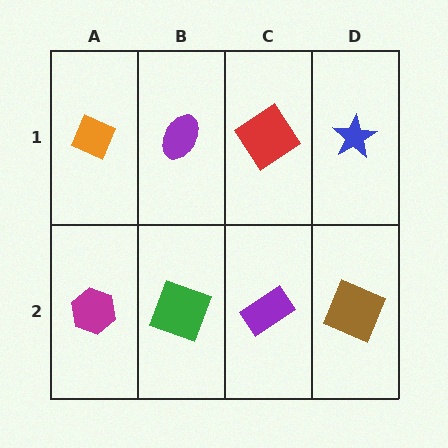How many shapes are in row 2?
4 shapes.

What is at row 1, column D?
A blue star.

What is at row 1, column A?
An orange diamond.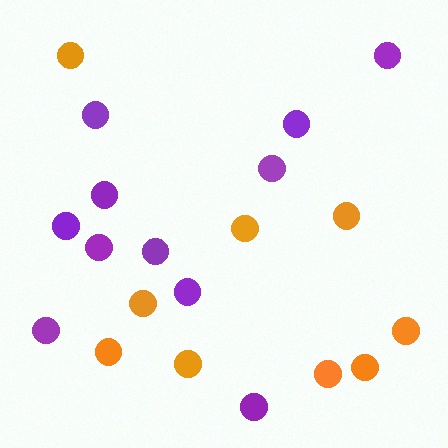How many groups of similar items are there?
There are 2 groups: one group of orange circles (9) and one group of purple circles (11).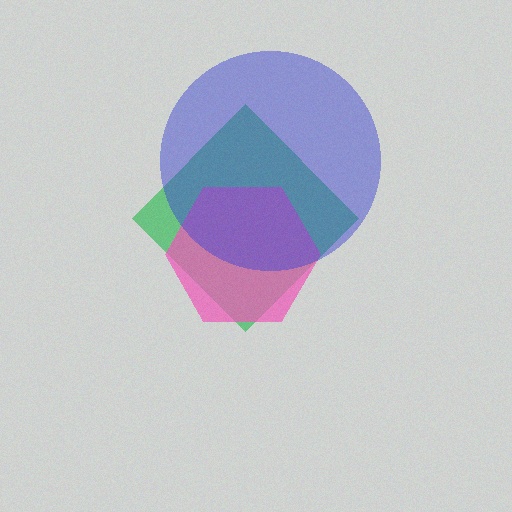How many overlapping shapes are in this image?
There are 3 overlapping shapes in the image.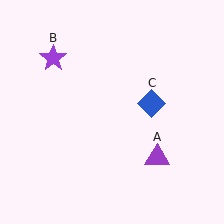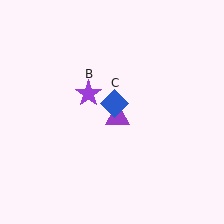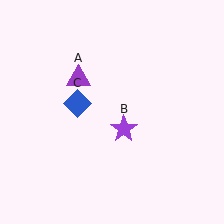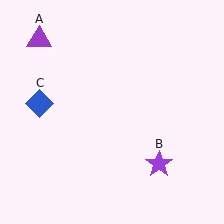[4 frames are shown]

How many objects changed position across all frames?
3 objects changed position: purple triangle (object A), purple star (object B), blue diamond (object C).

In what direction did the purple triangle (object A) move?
The purple triangle (object A) moved up and to the left.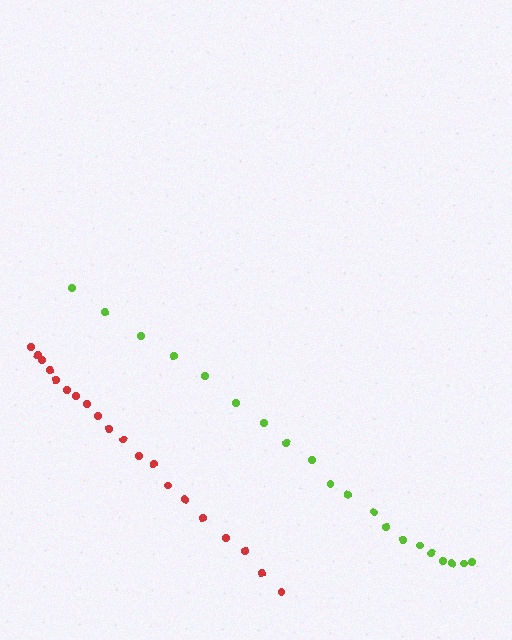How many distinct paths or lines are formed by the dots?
There are 2 distinct paths.